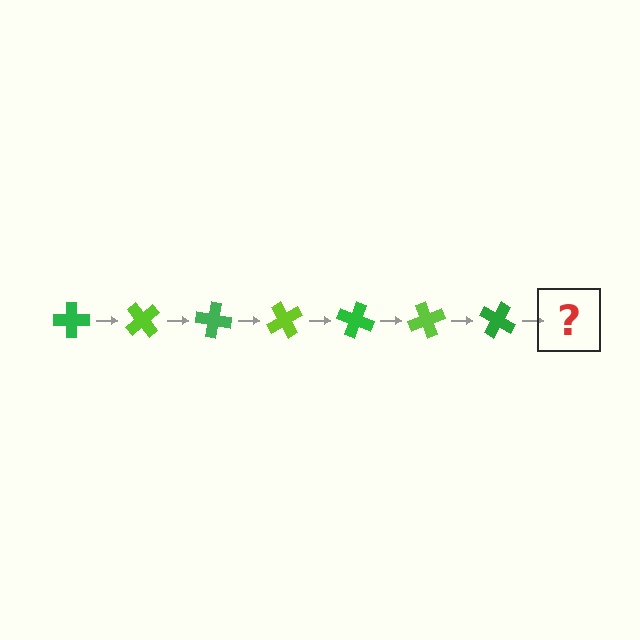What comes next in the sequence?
The next element should be a lime cross, rotated 350 degrees from the start.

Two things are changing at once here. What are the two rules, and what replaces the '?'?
The two rules are that it rotates 50 degrees each step and the color cycles through green and lime. The '?' should be a lime cross, rotated 350 degrees from the start.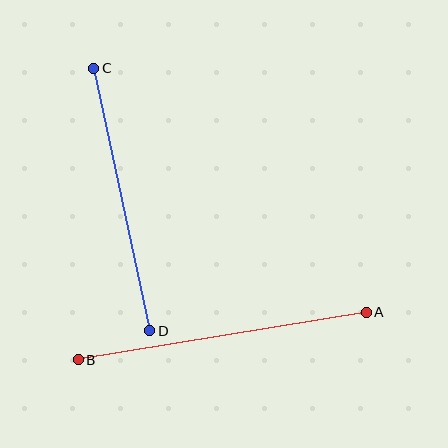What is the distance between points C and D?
The distance is approximately 268 pixels.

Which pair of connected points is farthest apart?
Points A and B are farthest apart.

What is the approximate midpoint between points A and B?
The midpoint is at approximately (222, 336) pixels.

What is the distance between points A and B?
The distance is approximately 292 pixels.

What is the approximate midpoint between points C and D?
The midpoint is at approximately (122, 200) pixels.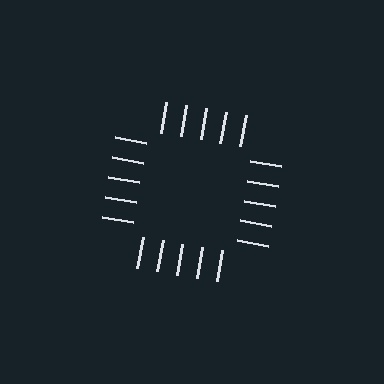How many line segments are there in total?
20 — 5 along each of the 4 edges.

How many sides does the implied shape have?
4 sides — the line-ends trace a square.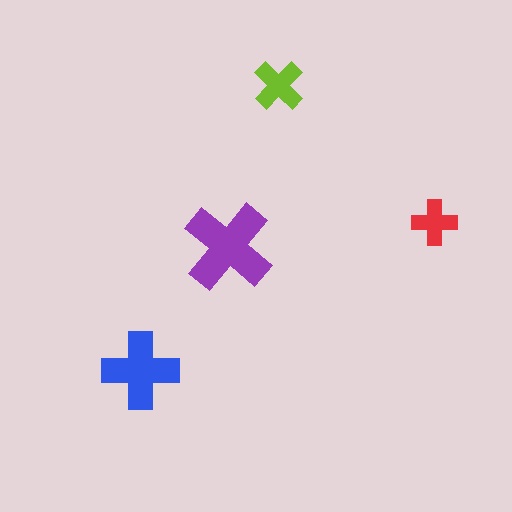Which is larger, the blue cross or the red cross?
The blue one.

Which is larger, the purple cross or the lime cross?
The purple one.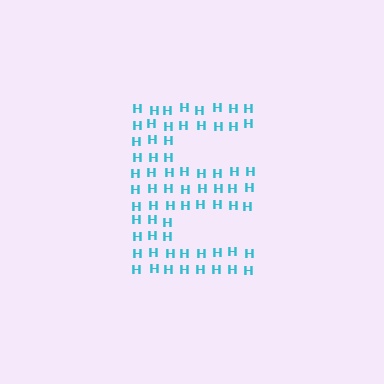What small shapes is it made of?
It is made of small letter H's.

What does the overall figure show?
The overall figure shows the letter E.